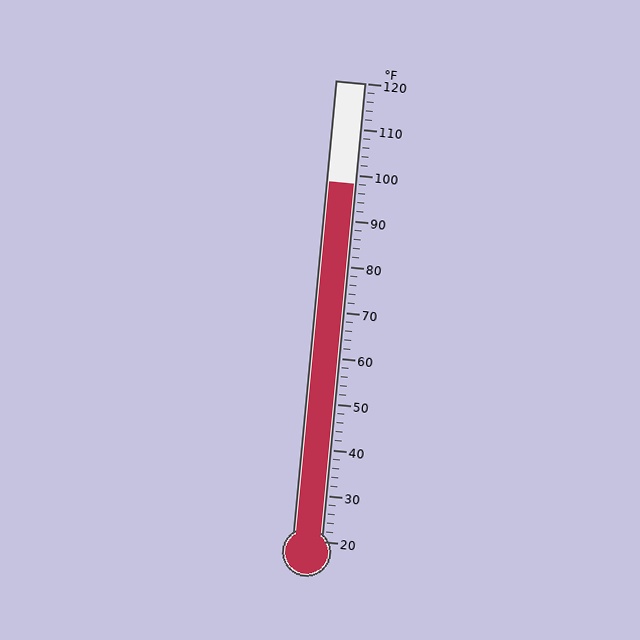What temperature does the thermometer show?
The thermometer shows approximately 98°F.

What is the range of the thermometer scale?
The thermometer scale ranges from 20°F to 120°F.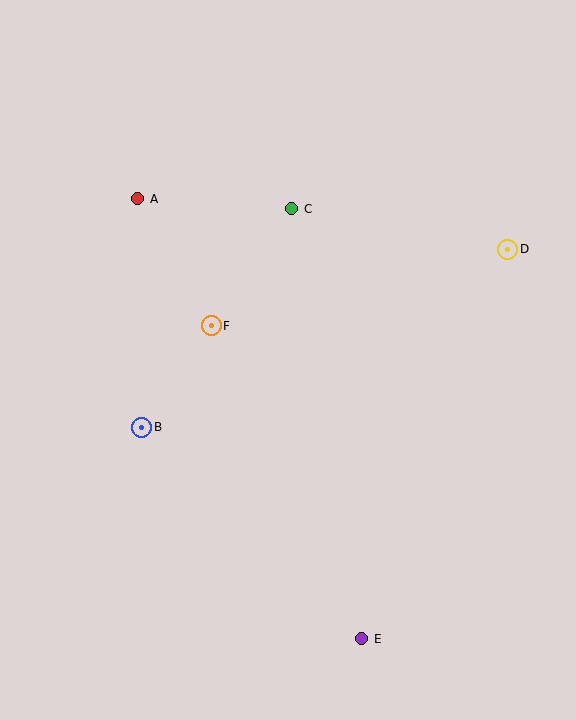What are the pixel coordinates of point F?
Point F is at (211, 326).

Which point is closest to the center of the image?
Point F at (211, 326) is closest to the center.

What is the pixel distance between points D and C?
The distance between D and C is 219 pixels.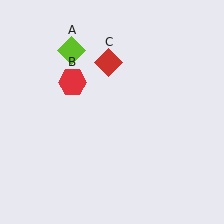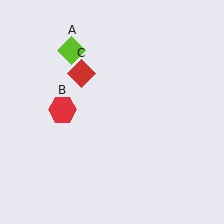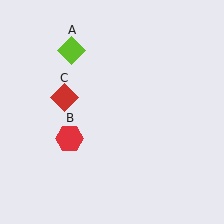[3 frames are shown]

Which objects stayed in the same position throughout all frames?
Lime diamond (object A) remained stationary.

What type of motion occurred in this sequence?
The red hexagon (object B), red diamond (object C) rotated counterclockwise around the center of the scene.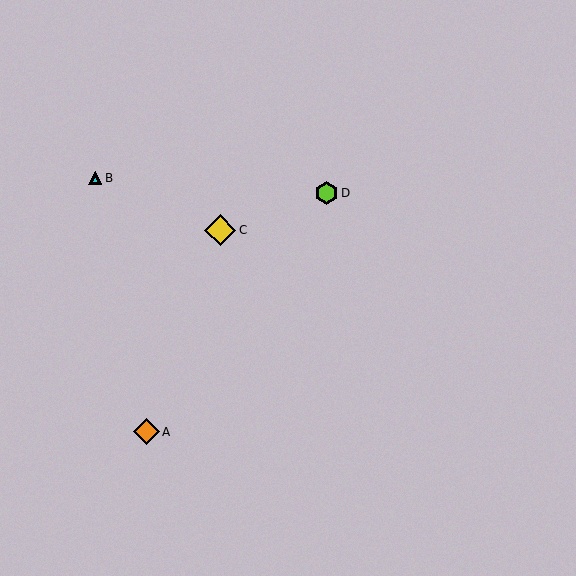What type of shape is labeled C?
Shape C is a yellow diamond.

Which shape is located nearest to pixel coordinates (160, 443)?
The orange diamond (labeled A) at (147, 432) is nearest to that location.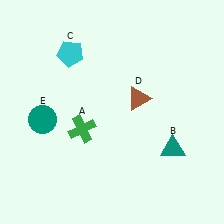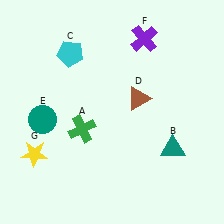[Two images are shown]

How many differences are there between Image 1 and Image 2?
There are 2 differences between the two images.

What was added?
A purple cross (F), a yellow star (G) were added in Image 2.